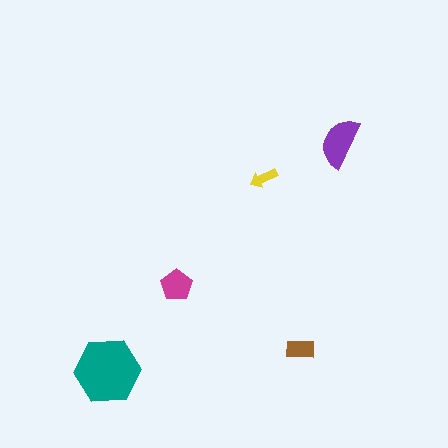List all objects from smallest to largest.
The yellow arrow, the brown rectangle, the magenta pentagon, the purple semicircle, the teal hexagon.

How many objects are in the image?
There are 5 objects in the image.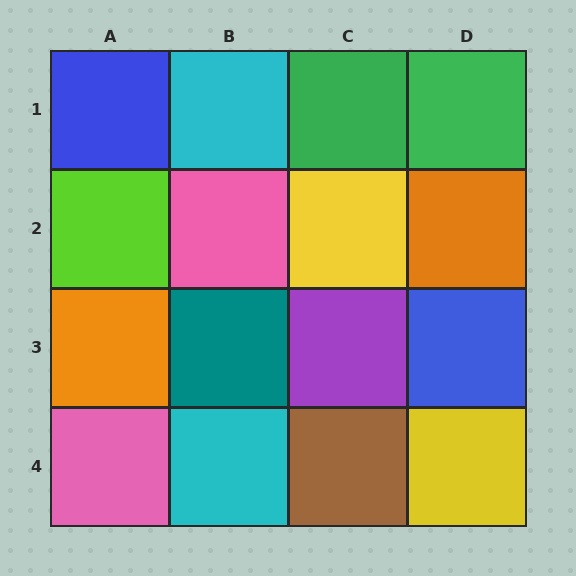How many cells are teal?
1 cell is teal.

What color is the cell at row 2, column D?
Orange.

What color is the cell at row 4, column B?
Cyan.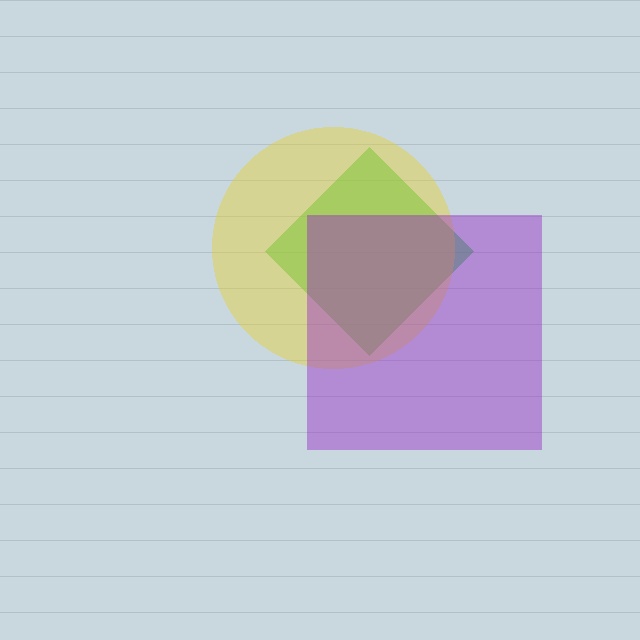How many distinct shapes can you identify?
There are 3 distinct shapes: a green diamond, a yellow circle, a purple square.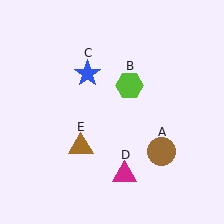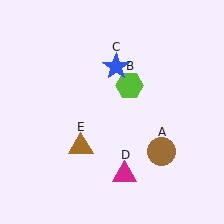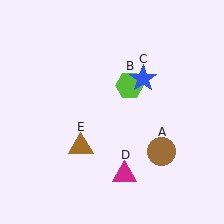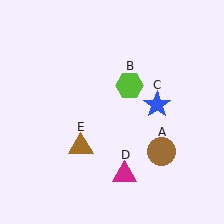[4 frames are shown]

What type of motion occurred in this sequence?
The blue star (object C) rotated clockwise around the center of the scene.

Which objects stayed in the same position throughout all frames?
Brown circle (object A) and lime hexagon (object B) and magenta triangle (object D) and brown triangle (object E) remained stationary.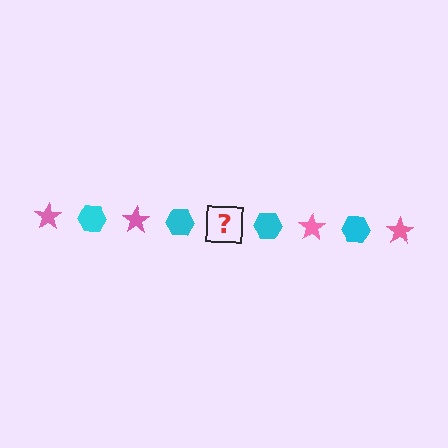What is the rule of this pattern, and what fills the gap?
The rule is that the pattern alternates between pink star and cyan hexagon. The gap should be filled with a pink star.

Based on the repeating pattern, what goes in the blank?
The blank should be a pink star.